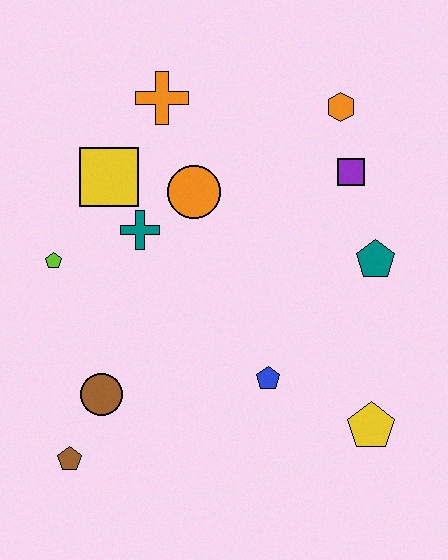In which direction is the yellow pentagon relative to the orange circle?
The yellow pentagon is below the orange circle.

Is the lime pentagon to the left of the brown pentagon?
Yes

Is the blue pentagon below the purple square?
Yes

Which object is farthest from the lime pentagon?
The yellow pentagon is farthest from the lime pentagon.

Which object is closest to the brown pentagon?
The brown circle is closest to the brown pentagon.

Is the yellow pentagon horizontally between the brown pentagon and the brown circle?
No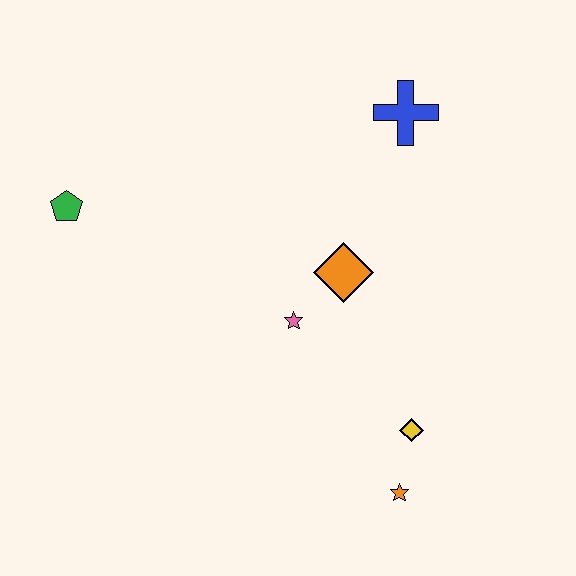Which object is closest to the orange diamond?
The pink star is closest to the orange diamond.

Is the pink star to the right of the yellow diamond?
No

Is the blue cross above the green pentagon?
Yes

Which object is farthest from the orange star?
The green pentagon is farthest from the orange star.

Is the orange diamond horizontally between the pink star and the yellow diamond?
Yes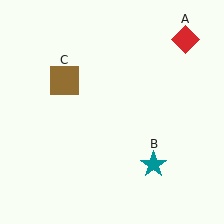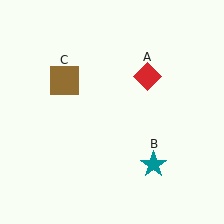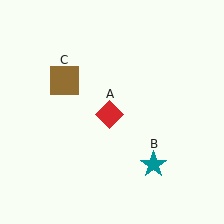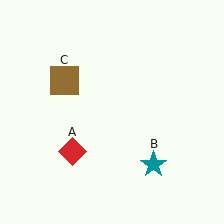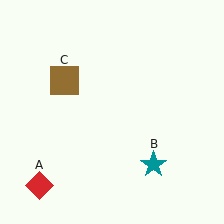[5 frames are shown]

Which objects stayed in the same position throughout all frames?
Teal star (object B) and brown square (object C) remained stationary.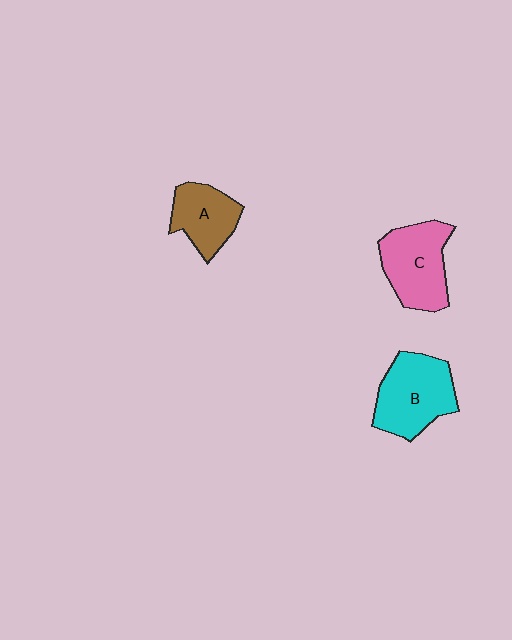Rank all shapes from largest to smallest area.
From largest to smallest: B (cyan), C (pink), A (brown).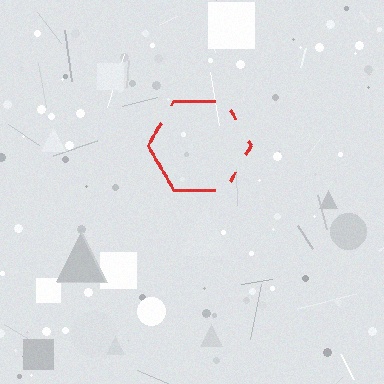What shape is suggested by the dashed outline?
The dashed outline suggests a hexagon.